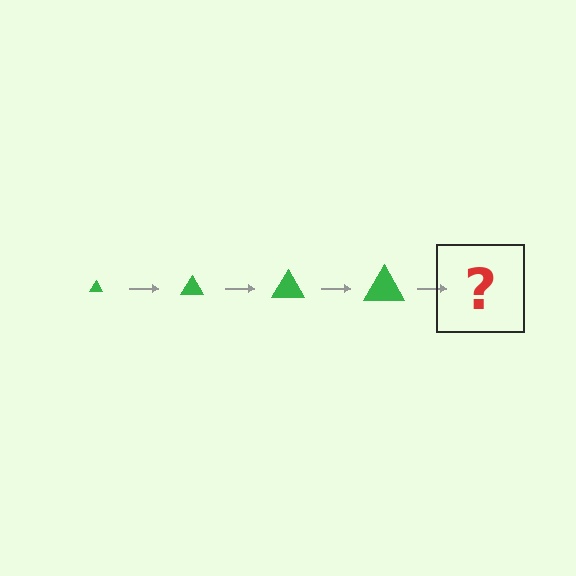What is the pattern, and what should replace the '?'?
The pattern is that the triangle gets progressively larger each step. The '?' should be a green triangle, larger than the previous one.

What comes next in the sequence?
The next element should be a green triangle, larger than the previous one.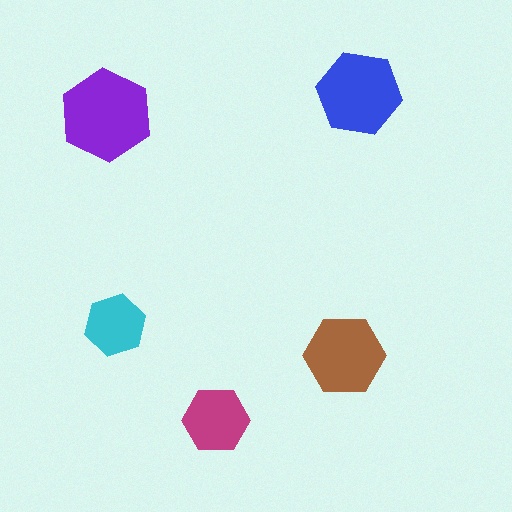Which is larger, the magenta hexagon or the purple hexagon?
The purple one.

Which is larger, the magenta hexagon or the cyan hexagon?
The magenta one.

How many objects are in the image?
There are 5 objects in the image.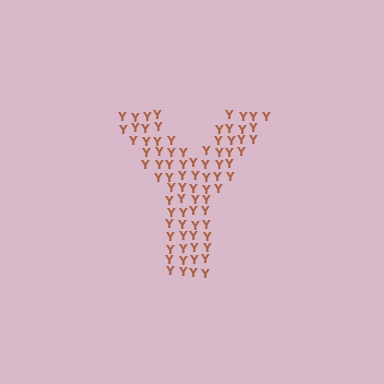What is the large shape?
The large shape is the letter Y.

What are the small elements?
The small elements are letter Y's.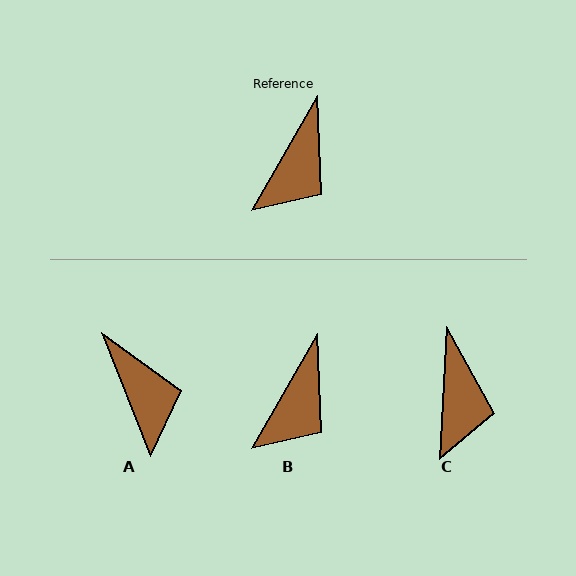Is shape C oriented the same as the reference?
No, it is off by about 27 degrees.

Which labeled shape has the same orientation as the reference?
B.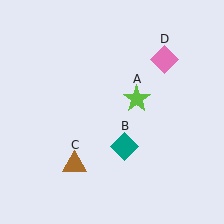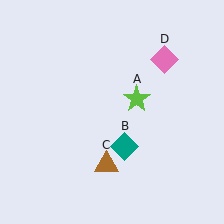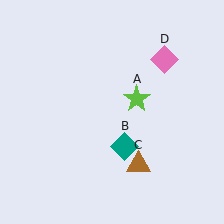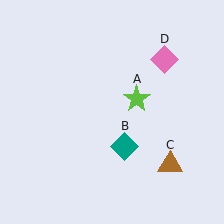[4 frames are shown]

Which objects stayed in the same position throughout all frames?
Lime star (object A) and teal diamond (object B) and pink diamond (object D) remained stationary.